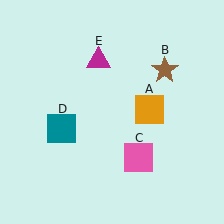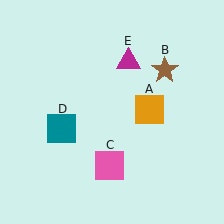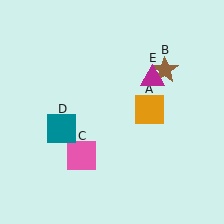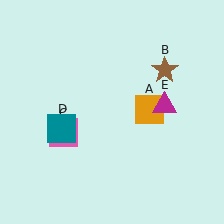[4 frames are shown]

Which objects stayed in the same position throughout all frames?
Orange square (object A) and brown star (object B) and teal square (object D) remained stationary.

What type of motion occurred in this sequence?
The pink square (object C), magenta triangle (object E) rotated clockwise around the center of the scene.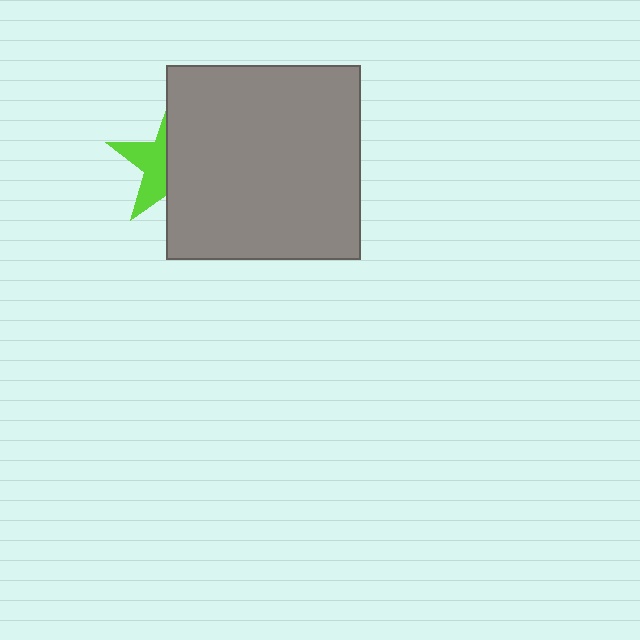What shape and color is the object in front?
The object in front is a gray square.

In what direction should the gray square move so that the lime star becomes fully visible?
The gray square should move right. That is the shortest direction to clear the overlap and leave the lime star fully visible.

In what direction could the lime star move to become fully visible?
The lime star could move left. That would shift it out from behind the gray square entirely.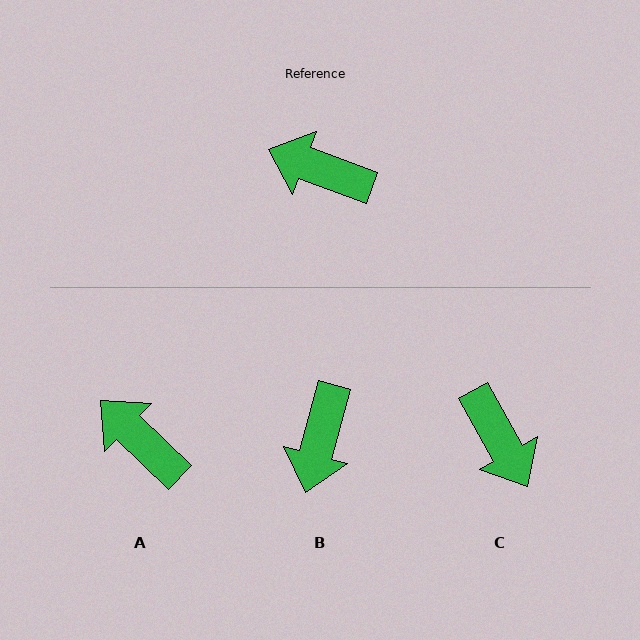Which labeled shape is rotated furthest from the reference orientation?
C, about 140 degrees away.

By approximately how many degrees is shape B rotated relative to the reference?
Approximately 95 degrees counter-clockwise.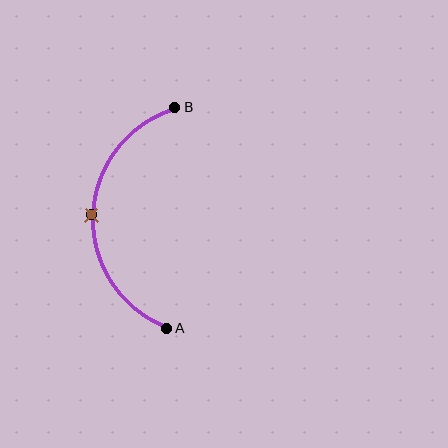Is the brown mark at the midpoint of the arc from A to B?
Yes. The brown mark lies on the arc at equal arc-length from both A and B — it is the arc midpoint.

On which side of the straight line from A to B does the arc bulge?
The arc bulges to the left of the straight line connecting A and B.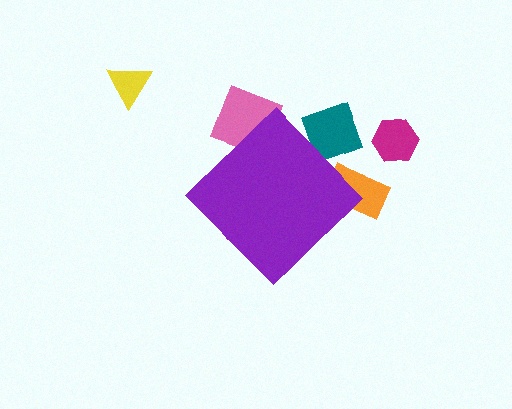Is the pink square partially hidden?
Yes, the pink square is partially hidden behind the purple diamond.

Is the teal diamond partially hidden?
Yes, the teal diamond is partially hidden behind the purple diamond.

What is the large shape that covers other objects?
A purple diamond.